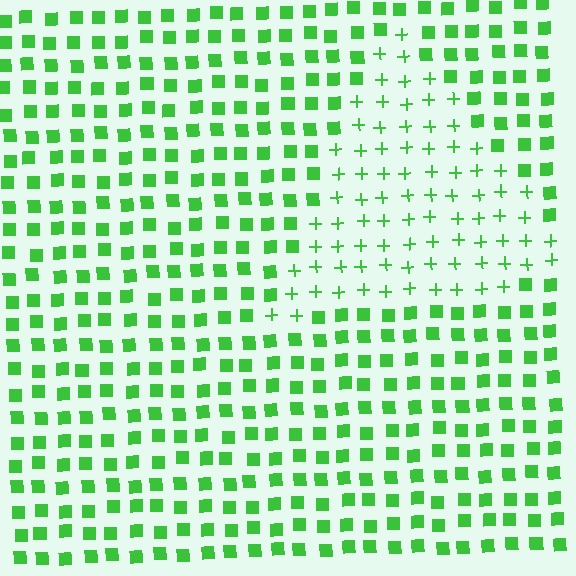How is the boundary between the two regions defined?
The boundary is defined by a change in element shape: plus signs inside vs. squares outside. All elements share the same color and spacing.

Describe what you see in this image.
The image is filled with small green elements arranged in a uniform grid. A triangle-shaped region contains plus signs, while the surrounding area contains squares. The boundary is defined purely by the change in element shape.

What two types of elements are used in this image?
The image uses plus signs inside the triangle region and squares outside it.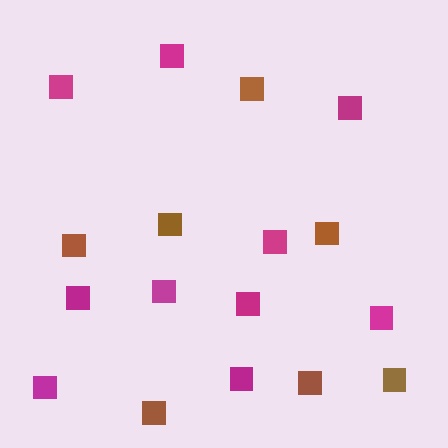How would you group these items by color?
There are 2 groups: one group of brown squares (7) and one group of magenta squares (10).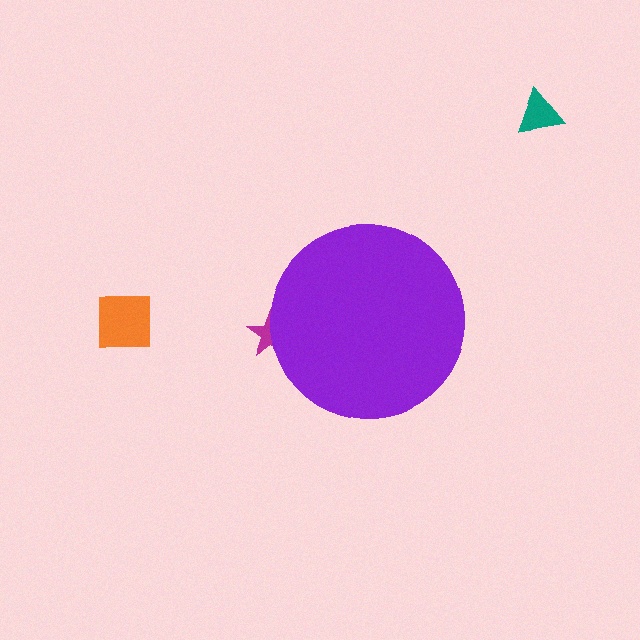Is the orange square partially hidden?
No, the orange square is fully visible.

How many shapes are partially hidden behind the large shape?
1 shape is partially hidden.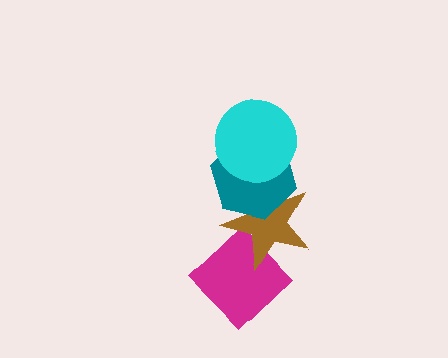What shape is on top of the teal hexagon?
The cyan circle is on top of the teal hexagon.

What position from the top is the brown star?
The brown star is 3rd from the top.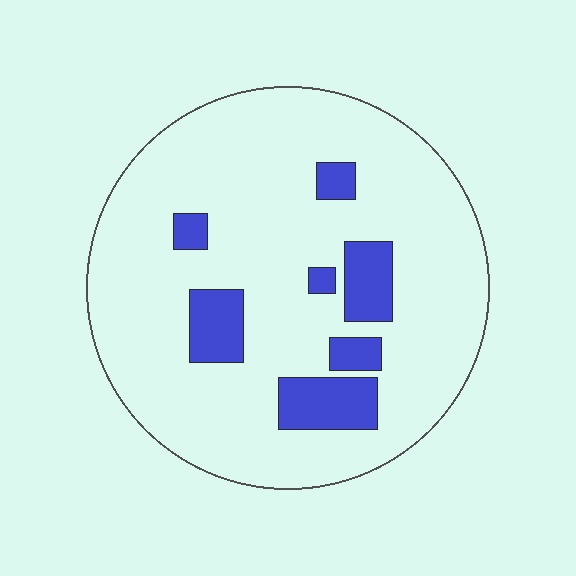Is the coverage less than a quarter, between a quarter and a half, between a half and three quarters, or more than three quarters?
Less than a quarter.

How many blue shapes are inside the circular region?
7.